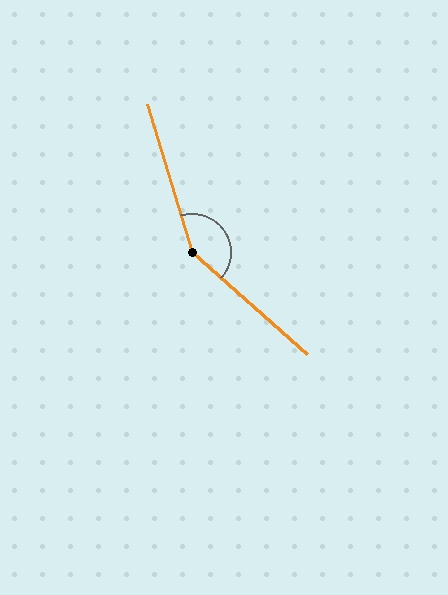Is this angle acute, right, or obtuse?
It is obtuse.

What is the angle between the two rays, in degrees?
Approximately 148 degrees.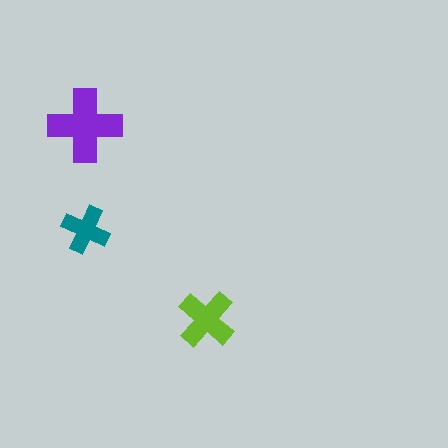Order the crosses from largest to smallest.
the purple one, the lime one, the teal one.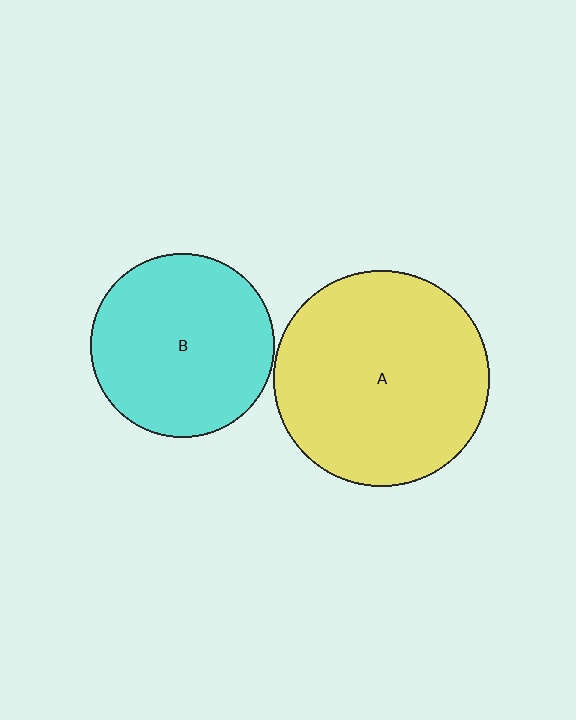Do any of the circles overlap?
No, none of the circles overlap.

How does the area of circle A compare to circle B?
Approximately 1.4 times.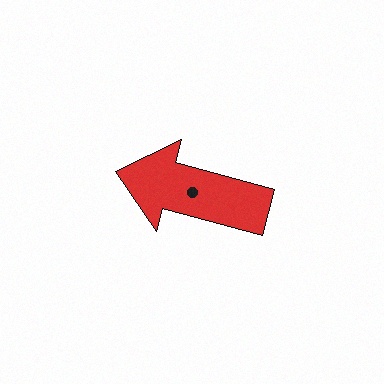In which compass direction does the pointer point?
West.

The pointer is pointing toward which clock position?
Roughly 10 o'clock.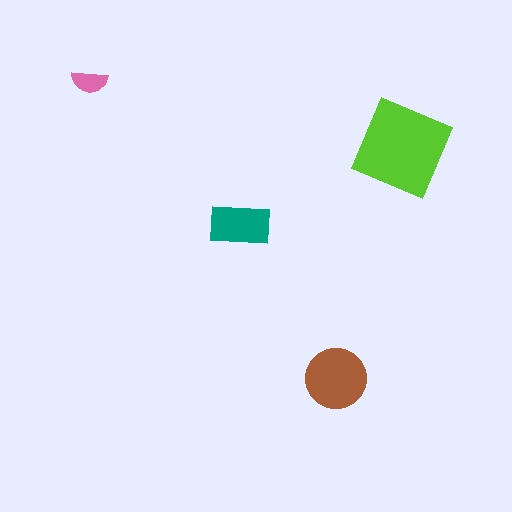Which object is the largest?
The lime square.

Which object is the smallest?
The pink semicircle.